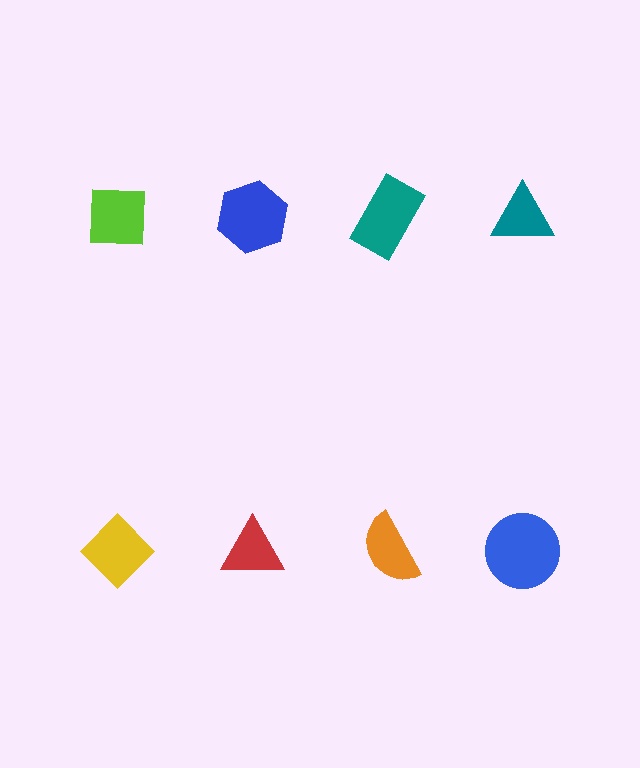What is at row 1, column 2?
A blue hexagon.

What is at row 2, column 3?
An orange semicircle.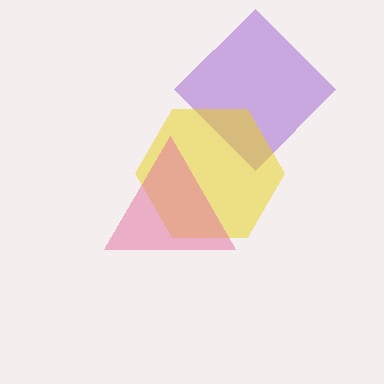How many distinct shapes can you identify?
There are 3 distinct shapes: a purple diamond, a yellow hexagon, a pink triangle.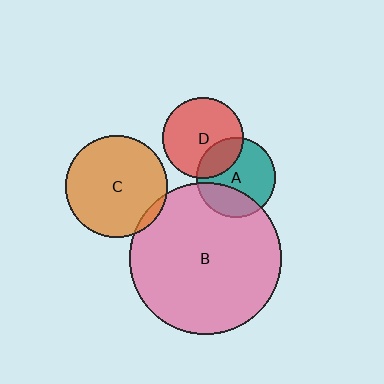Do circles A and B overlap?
Yes.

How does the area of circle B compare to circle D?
Approximately 3.5 times.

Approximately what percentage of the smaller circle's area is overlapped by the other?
Approximately 30%.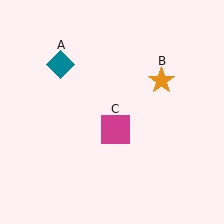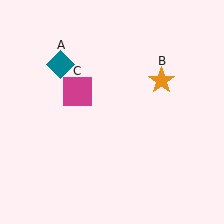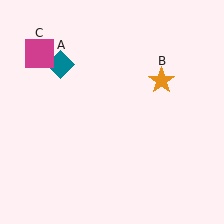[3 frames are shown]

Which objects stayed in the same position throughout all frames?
Teal diamond (object A) and orange star (object B) remained stationary.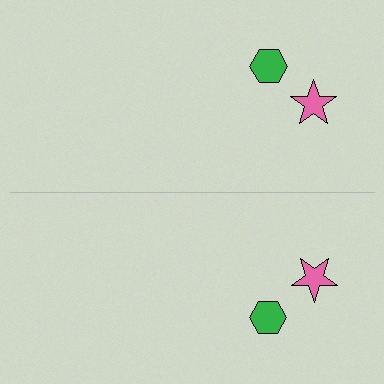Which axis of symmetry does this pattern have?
The pattern has a horizontal axis of symmetry running through the center of the image.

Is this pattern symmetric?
Yes, this pattern has bilateral (reflection) symmetry.